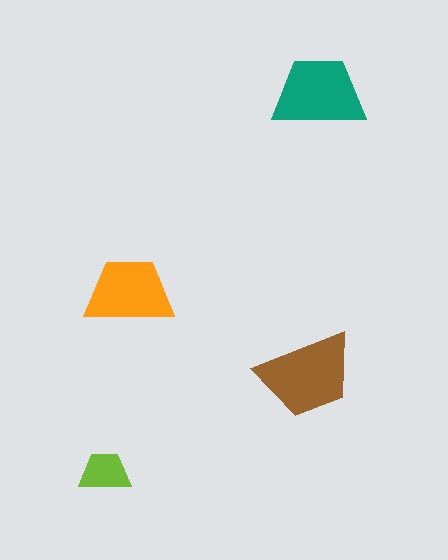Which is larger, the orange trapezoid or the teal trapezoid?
The teal one.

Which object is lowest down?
The lime trapezoid is bottommost.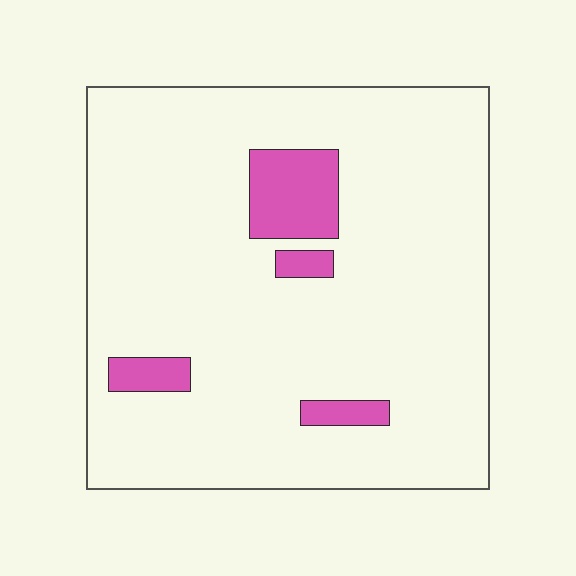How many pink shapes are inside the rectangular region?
4.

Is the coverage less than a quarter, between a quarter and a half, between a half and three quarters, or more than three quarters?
Less than a quarter.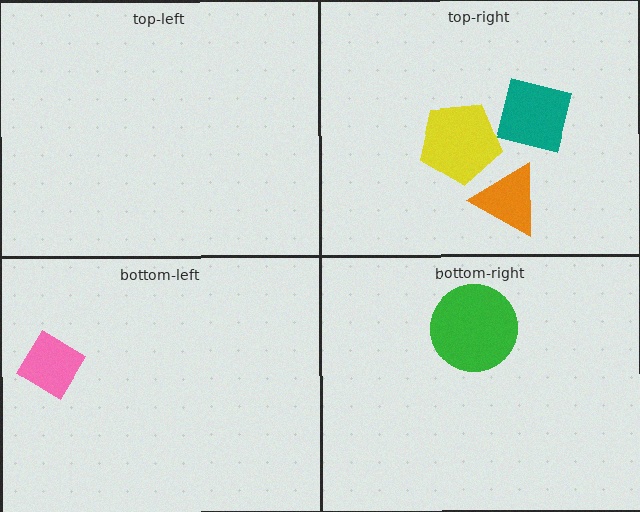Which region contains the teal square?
The top-right region.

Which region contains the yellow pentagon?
The top-right region.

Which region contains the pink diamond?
The bottom-left region.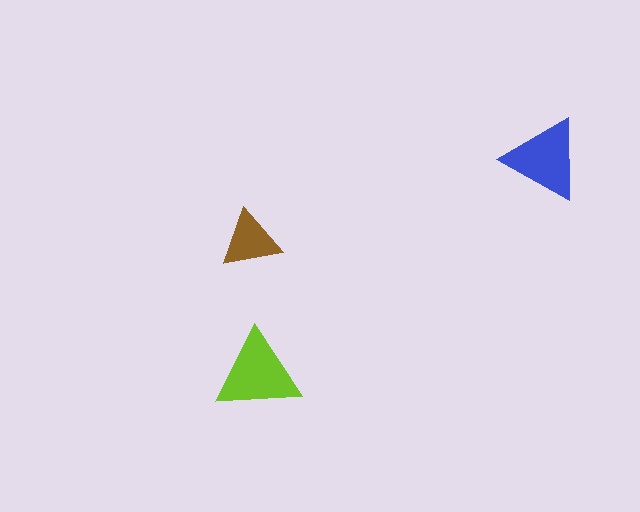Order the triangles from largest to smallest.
the lime one, the blue one, the brown one.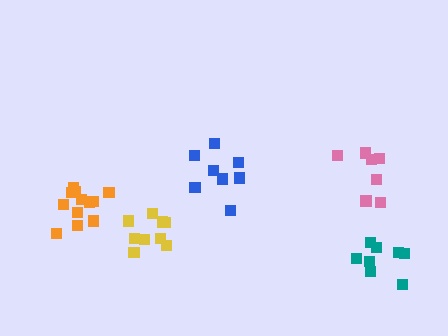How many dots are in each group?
Group 1: 8 dots, Group 2: 7 dots, Group 3: 12 dots, Group 4: 8 dots, Group 5: 9 dots (44 total).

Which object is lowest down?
The teal cluster is bottommost.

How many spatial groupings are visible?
There are 5 spatial groupings.